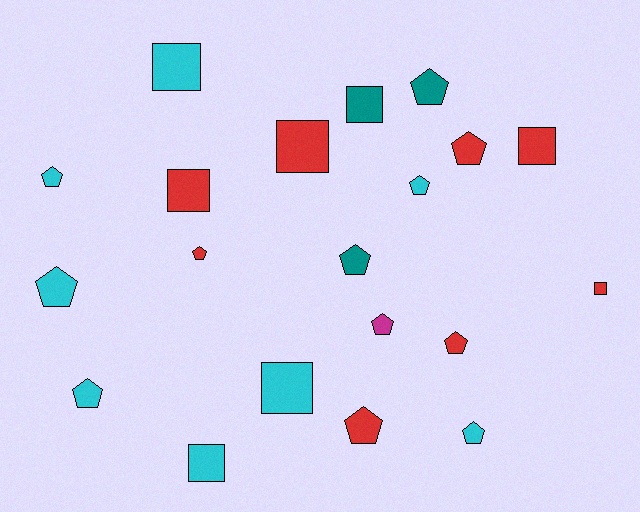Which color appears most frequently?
Cyan, with 8 objects.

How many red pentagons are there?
There are 4 red pentagons.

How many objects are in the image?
There are 20 objects.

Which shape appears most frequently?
Pentagon, with 12 objects.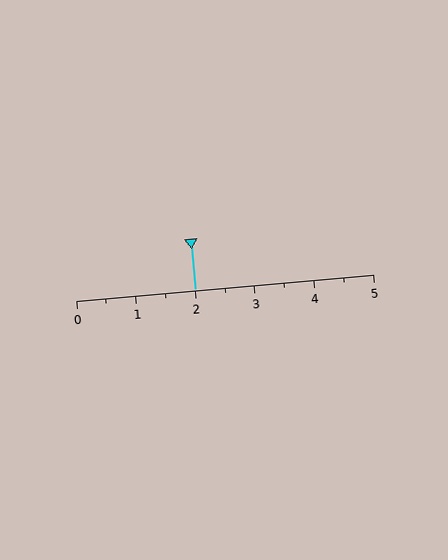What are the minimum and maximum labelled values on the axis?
The axis runs from 0 to 5.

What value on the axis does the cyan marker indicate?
The marker indicates approximately 2.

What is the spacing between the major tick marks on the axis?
The major ticks are spaced 1 apart.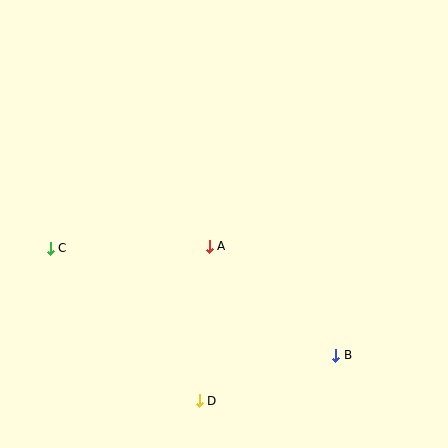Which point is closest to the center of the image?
Point A at (209, 246) is closest to the center.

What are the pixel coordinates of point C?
Point C is at (50, 248).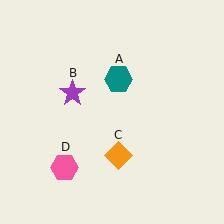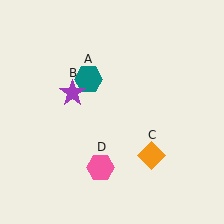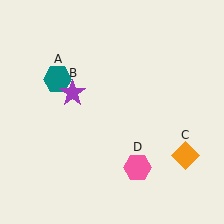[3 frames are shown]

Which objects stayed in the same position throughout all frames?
Purple star (object B) remained stationary.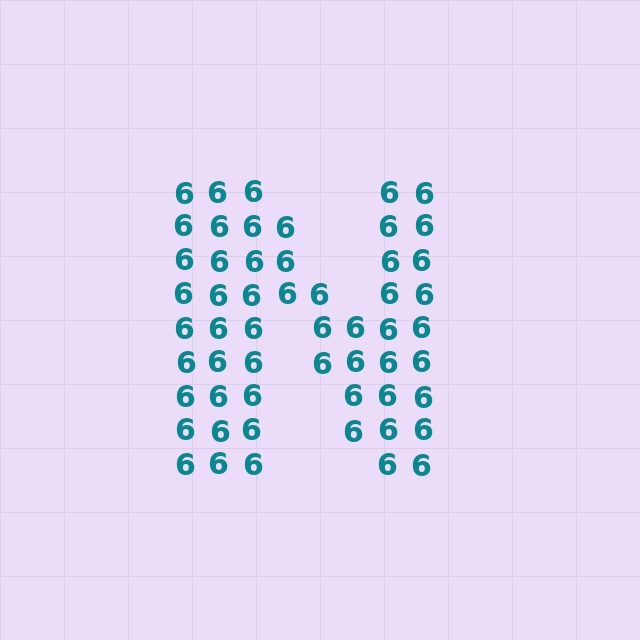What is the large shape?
The large shape is the letter N.